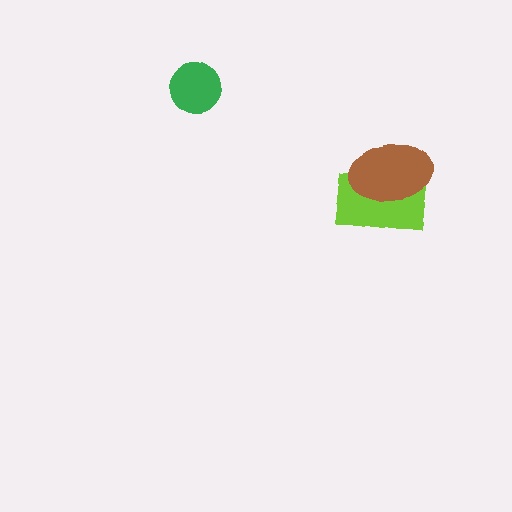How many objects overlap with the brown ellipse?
1 object overlaps with the brown ellipse.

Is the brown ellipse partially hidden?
No, no other shape covers it.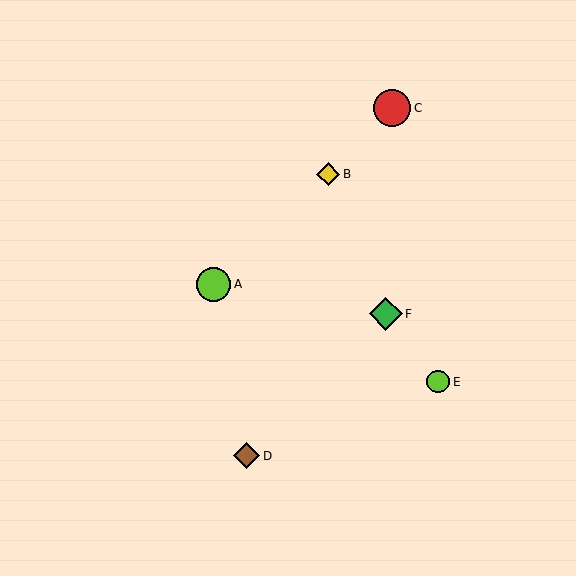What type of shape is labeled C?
Shape C is a red circle.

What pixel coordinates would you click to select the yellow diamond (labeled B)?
Click at (328, 174) to select the yellow diamond B.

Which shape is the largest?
The red circle (labeled C) is the largest.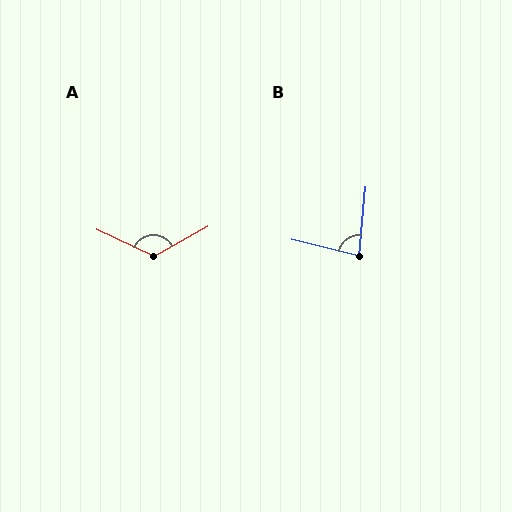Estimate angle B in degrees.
Approximately 82 degrees.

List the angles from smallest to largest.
B (82°), A (126°).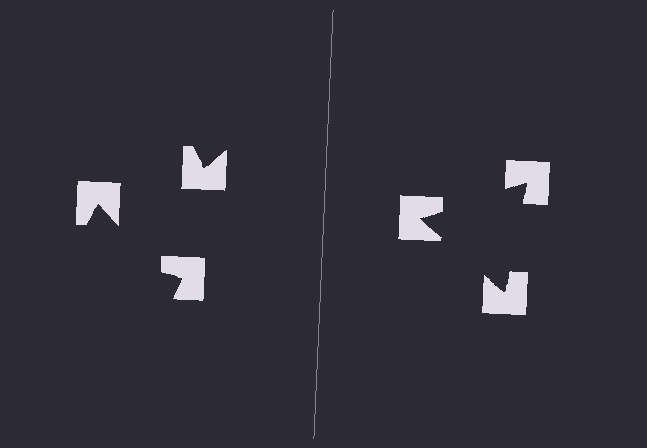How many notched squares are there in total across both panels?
6 — 3 on each side.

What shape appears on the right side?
An illusory triangle.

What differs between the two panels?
The notched squares are positioned identically on both sides; only the wedge orientations differ. On the right they align to a triangle; on the left they are misaligned.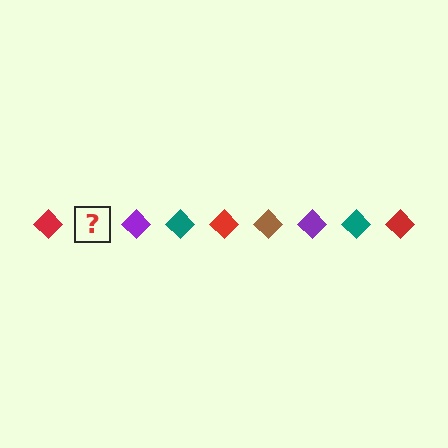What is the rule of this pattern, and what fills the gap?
The rule is that the pattern cycles through red, brown, purple, teal diamonds. The gap should be filled with a brown diamond.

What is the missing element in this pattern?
The missing element is a brown diamond.